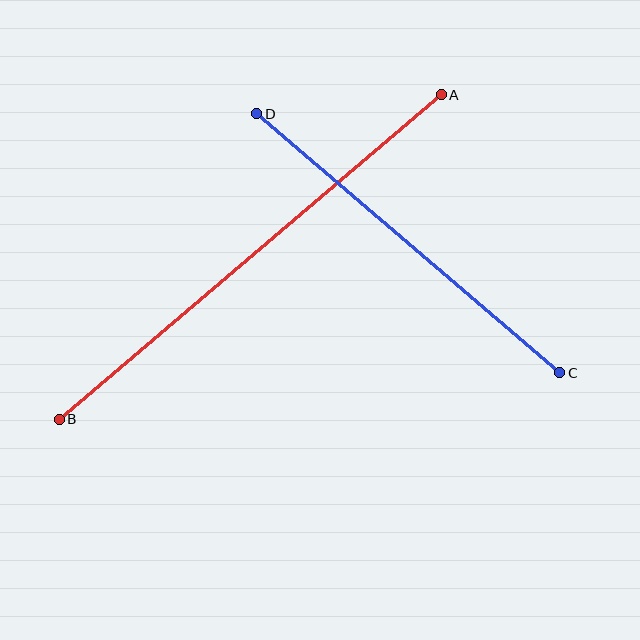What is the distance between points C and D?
The distance is approximately 399 pixels.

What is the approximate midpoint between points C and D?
The midpoint is at approximately (408, 243) pixels.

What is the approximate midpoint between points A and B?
The midpoint is at approximately (250, 257) pixels.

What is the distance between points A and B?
The distance is approximately 501 pixels.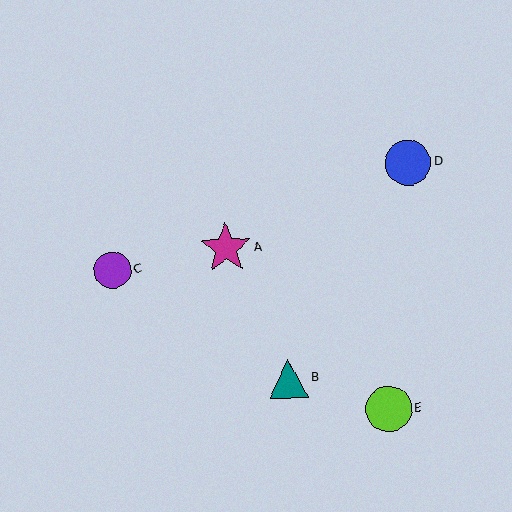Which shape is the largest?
The magenta star (labeled A) is the largest.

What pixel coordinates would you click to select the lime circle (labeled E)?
Click at (389, 409) to select the lime circle E.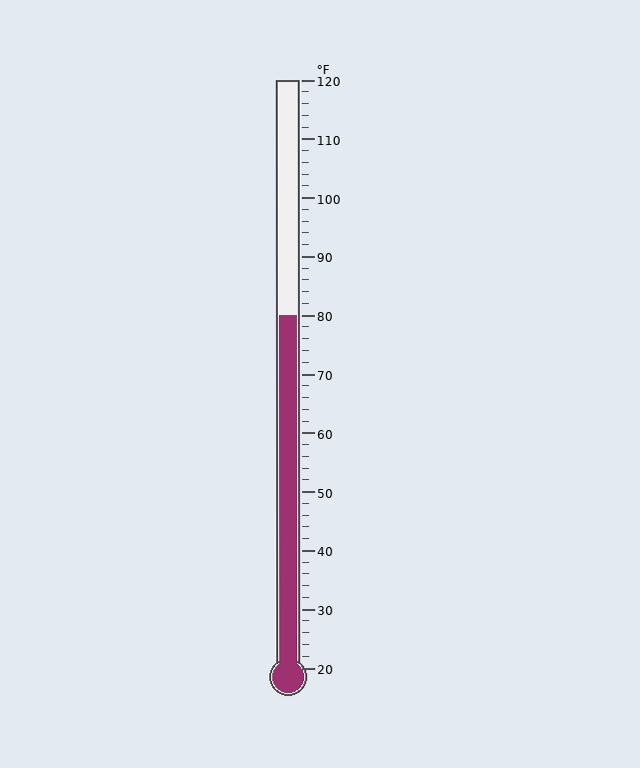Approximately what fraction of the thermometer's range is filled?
The thermometer is filled to approximately 60% of its range.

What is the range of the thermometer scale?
The thermometer scale ranges from 20°F to 120°F.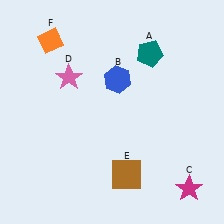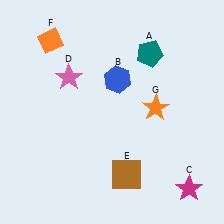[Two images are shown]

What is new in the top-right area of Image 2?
An orange star (G) was added in the top-right area of Image 2.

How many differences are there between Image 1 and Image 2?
There is 1 difference between the two images.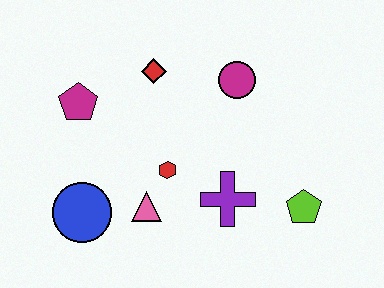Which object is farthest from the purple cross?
The magenta pentagon is farthest from the purple cross.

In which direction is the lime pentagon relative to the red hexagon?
The lime pentagon is to the right of the red hexagon.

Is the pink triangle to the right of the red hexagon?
No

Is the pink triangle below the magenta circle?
Yes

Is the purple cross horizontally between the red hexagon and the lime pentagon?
Yes